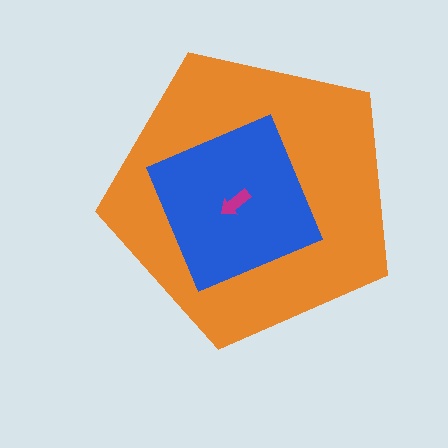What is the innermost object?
The magenta arrow.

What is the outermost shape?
The orange pentagon.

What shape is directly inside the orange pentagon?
The blue square.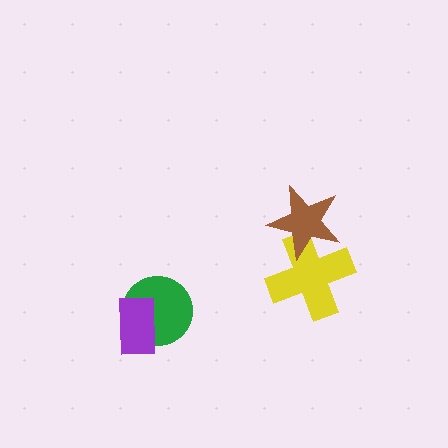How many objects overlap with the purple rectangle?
1 object overlaps with the purple rectangle.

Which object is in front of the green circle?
The purple rectangle is in front of the green circle.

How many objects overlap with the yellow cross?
1 object overlaps with the yellow cross.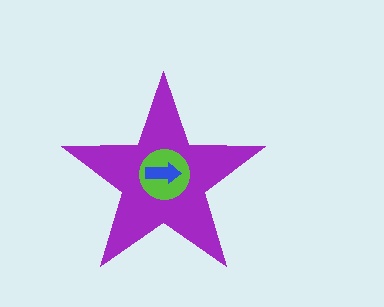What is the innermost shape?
The blue arrow.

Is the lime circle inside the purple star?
Yes.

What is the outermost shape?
The purple star.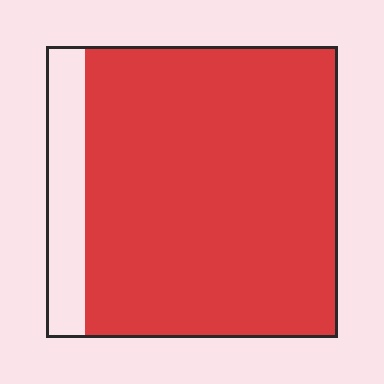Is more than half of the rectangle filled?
Yes.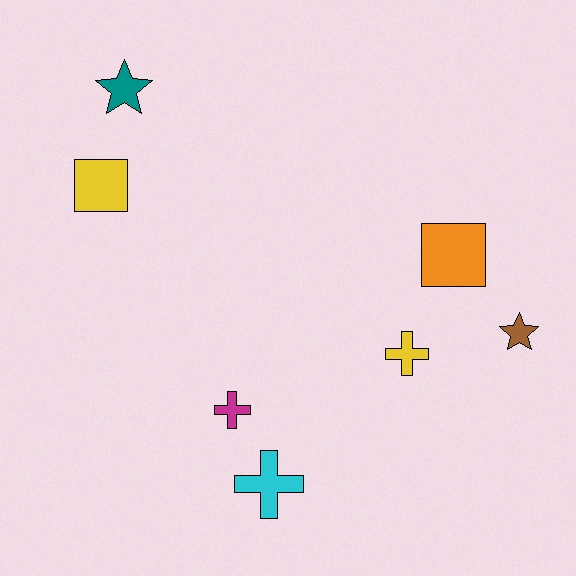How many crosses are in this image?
There are 3 crosses.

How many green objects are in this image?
There are no green objects.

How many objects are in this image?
There are 7 objects.